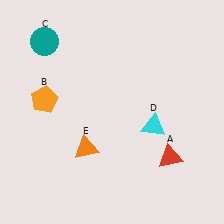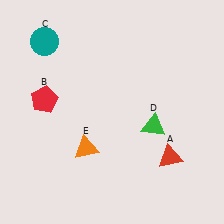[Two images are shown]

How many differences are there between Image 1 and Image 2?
There are 2 differences between the two images.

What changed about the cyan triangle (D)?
In Image 1, D is cyan. In Image 2, it changed to green.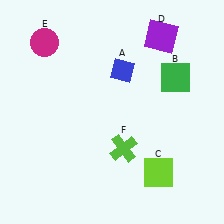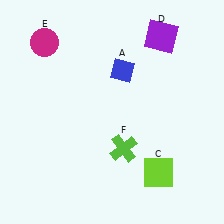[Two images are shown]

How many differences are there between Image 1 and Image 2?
There is 1 difference between the two images.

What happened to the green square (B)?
The green square (B) was removed in Image 2. It was in the top-right area of Image 1.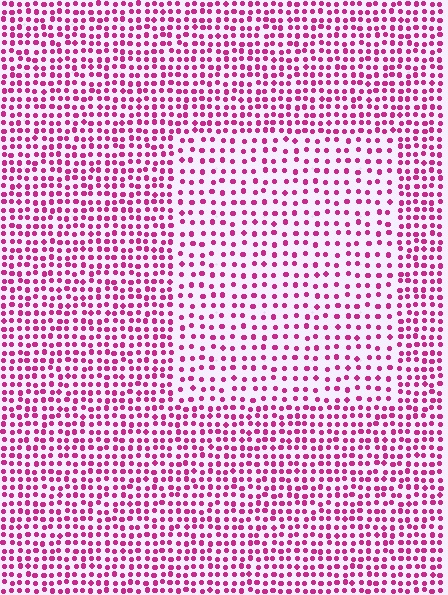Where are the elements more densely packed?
The elements are more densely packed outside the rectangle boundary.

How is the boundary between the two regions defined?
The boundary is defined by a change in element density (approximately 1.7x ratio). All elements are the same color, size, and shape.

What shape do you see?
I see a rectangle.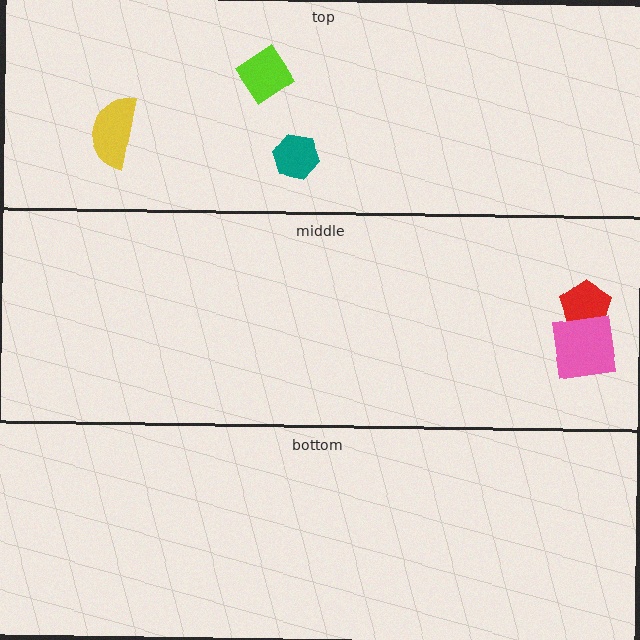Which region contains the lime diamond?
The top region.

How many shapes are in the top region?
3.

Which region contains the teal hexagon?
The top region.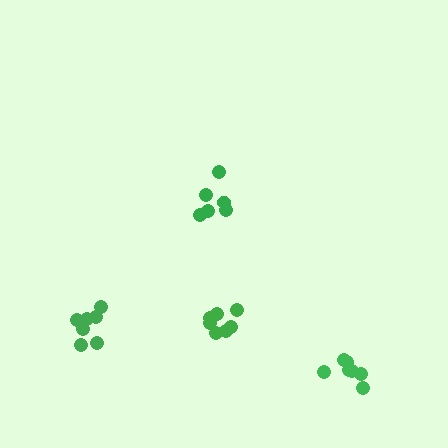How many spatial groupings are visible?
There are 4 spatial groupings.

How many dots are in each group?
Group 1: 7 dots, Group 2: 6 dots, Group 3: 7 dots, Group 4: 7 dots (27 total).